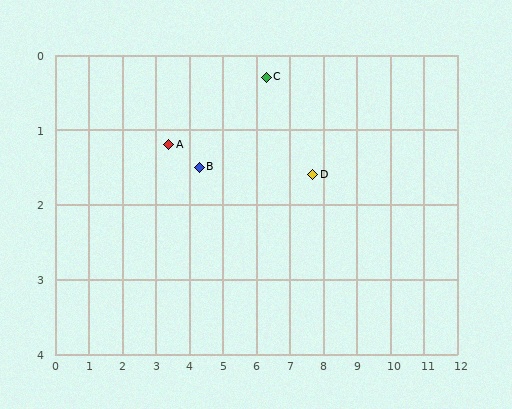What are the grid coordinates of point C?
Point C is at approximately (6.3, 0.3).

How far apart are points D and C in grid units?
Points D and C are about 1.9 grid units apart.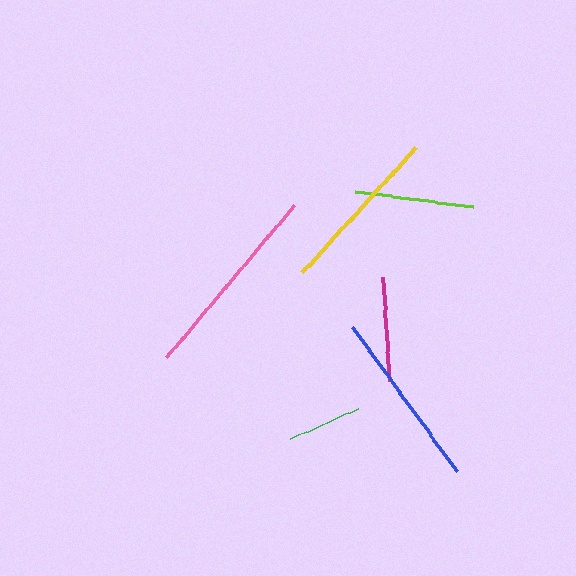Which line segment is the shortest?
The green line is the shortest at approximately 74 pixels.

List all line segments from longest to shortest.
From longest to shortest: pink, blue, yellow, lime, magenta, green.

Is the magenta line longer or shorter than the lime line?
The lime line is longer than the magenta line.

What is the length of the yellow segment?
The yellow segment is approximately 169 pixels long.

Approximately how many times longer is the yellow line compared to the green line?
The yellow line is approximately 2.3 times the length of the green line.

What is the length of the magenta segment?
The magenta segment is approximately 104 pixels long.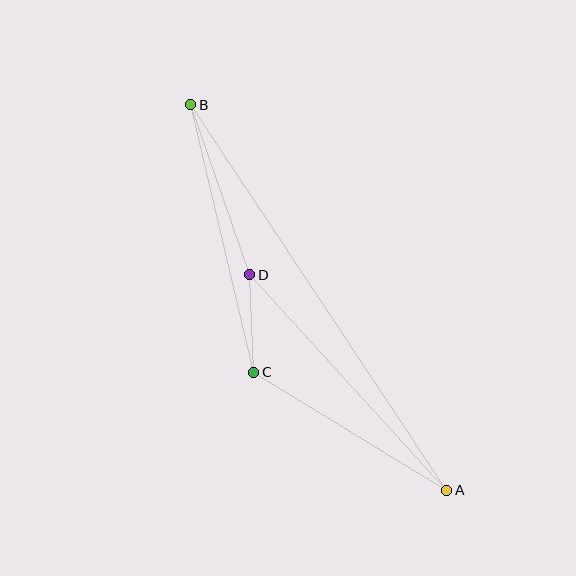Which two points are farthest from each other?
Points A and B are farthest from each other.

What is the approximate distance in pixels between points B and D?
The distance between B and D is approximately 180 pixels.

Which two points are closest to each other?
Points C and D are closest to each other.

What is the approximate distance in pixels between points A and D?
The distance between A and D is approximately 292 pixels.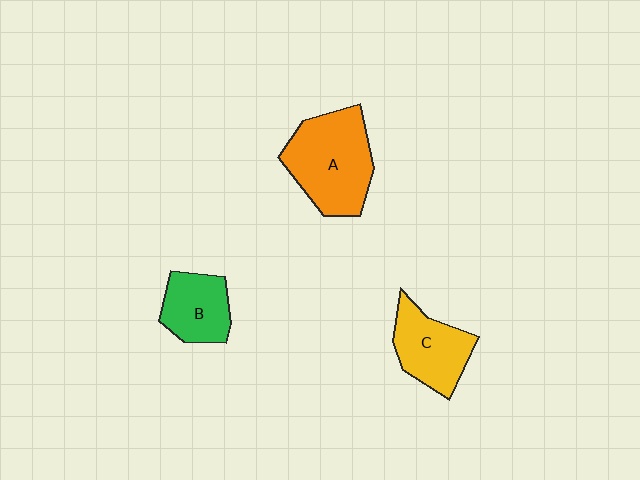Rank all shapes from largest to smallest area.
From largest to smallest: A (orange), C (yellow), B (green).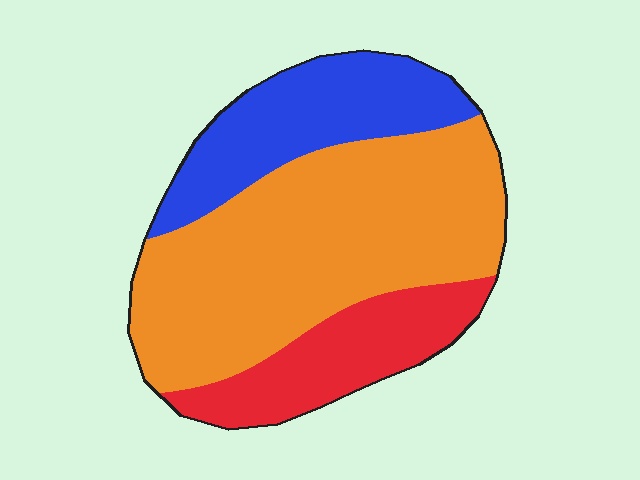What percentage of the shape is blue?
Blue covers around 25% of the shape.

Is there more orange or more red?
Orange.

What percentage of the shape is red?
Red takes up less than a quarter of the shape.